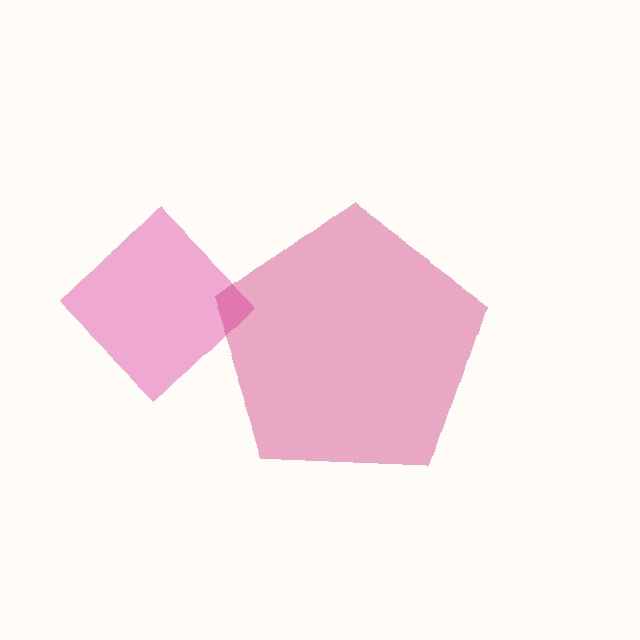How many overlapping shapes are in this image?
There are 2 overlapping shapes in the image.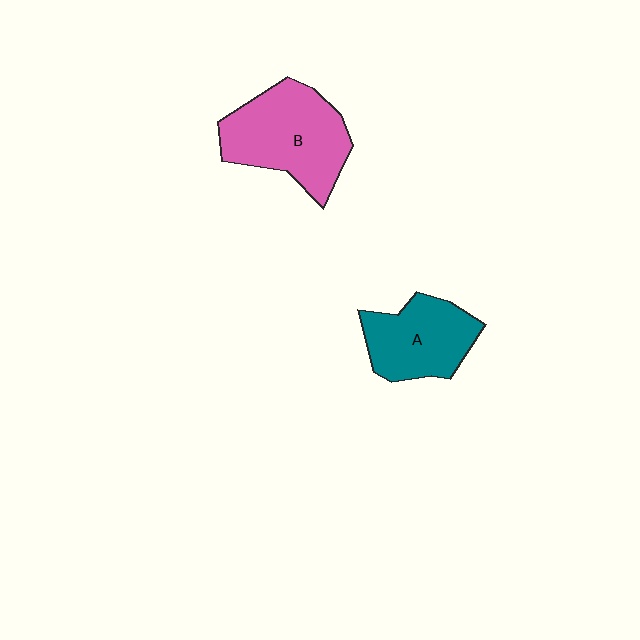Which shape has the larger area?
Shape B (pink).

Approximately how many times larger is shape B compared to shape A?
Approximately 1.3 times.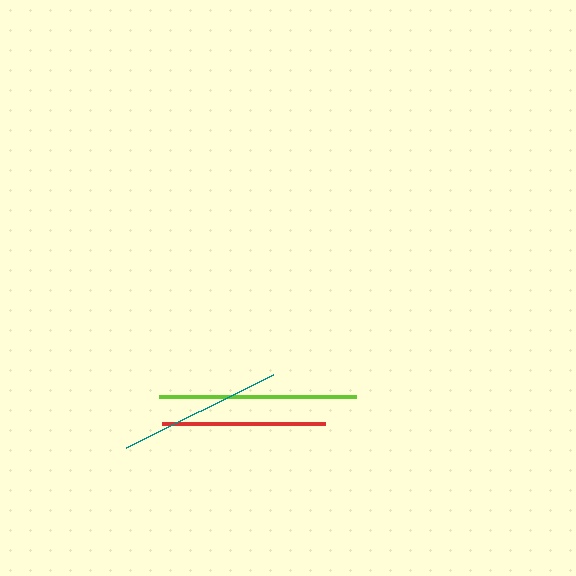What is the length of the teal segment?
The teal segment is approximately 164 pixels long.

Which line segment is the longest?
The lime line is the longest at approximately 197 pixels.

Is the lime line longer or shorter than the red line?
The lime line is longer than the red line.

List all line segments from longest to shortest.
From longest to shortest: lime, teal, red.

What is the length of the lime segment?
The lime segment is approximately 197 pixels long.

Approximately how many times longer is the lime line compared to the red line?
The lime line is approximately 1.2 times the length of the red line.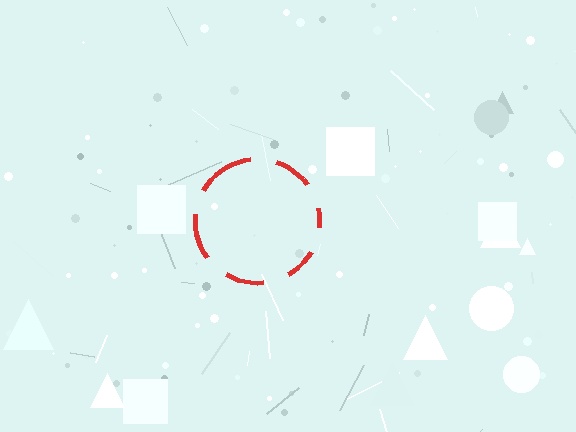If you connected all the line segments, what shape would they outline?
They would outline a circle.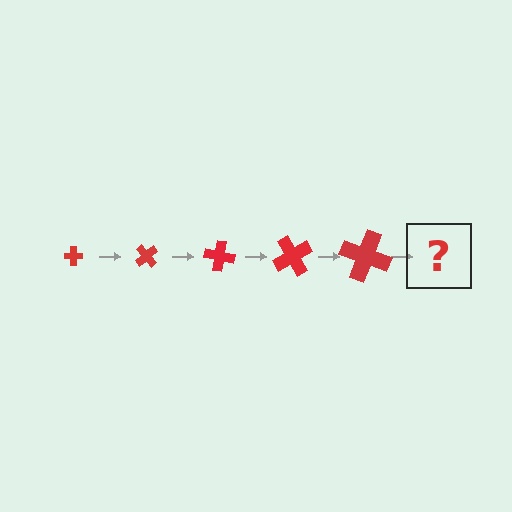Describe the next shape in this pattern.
It should be a cross, larger than the previous one and rotated 250 degrees from the start.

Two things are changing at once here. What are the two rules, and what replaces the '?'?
The two rules are that the cross grows larger each step and it rotates 50 degrees each step. The '?' should be a cross, larger than the previous one and rotated 250 degrees from the start.